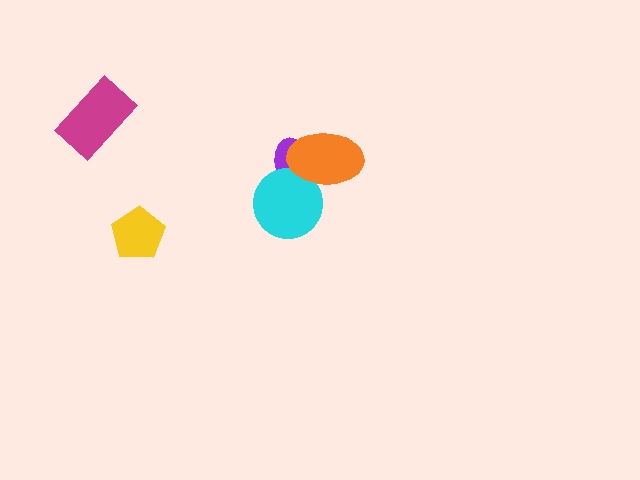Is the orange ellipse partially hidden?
No, no other shape covers it.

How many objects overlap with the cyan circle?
2 objects overlap with the cyan circle.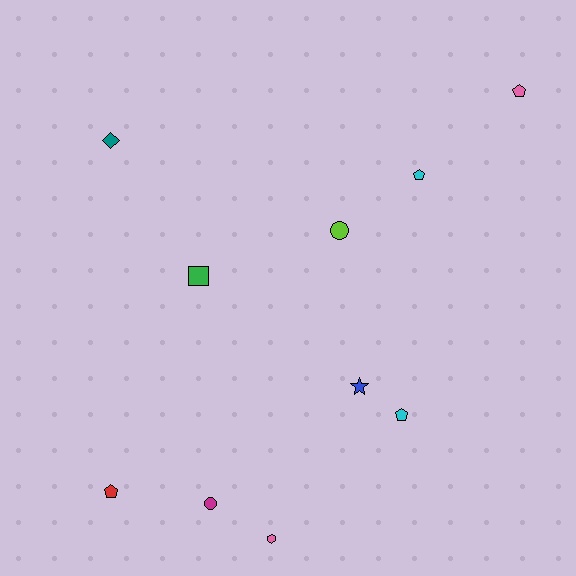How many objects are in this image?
There are 10 objects.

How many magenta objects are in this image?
There is 1 magenta object.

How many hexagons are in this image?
There is 1 hexagon.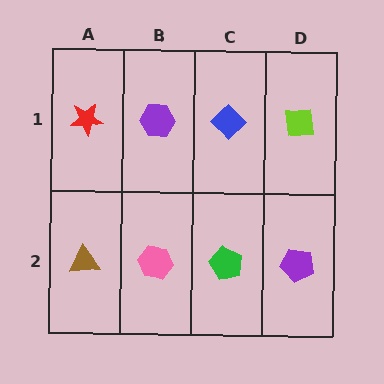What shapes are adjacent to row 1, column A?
A brown triangle (row 2, column A), a purple hexagon (row 1, column B).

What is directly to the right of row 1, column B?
A blue diamond.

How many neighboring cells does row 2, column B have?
3.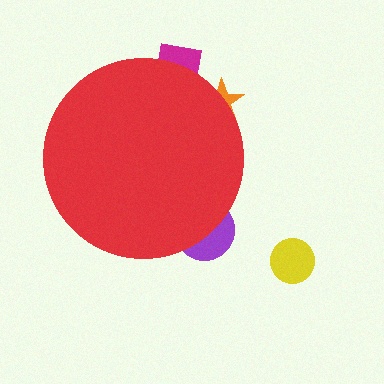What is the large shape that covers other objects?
A red circle.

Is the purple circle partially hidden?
Yes, the purple circle is partially hidden behind the red circle.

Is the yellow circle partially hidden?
No, the yellow circle is fully visible.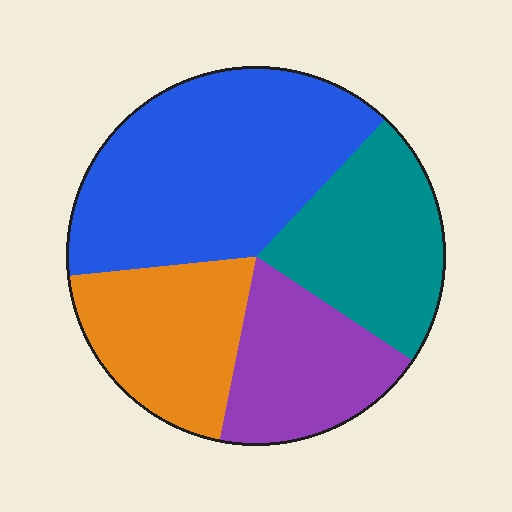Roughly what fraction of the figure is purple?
Purple takes up about one fifth (1/5) of the figure.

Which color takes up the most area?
Blue, at roughly 40%.